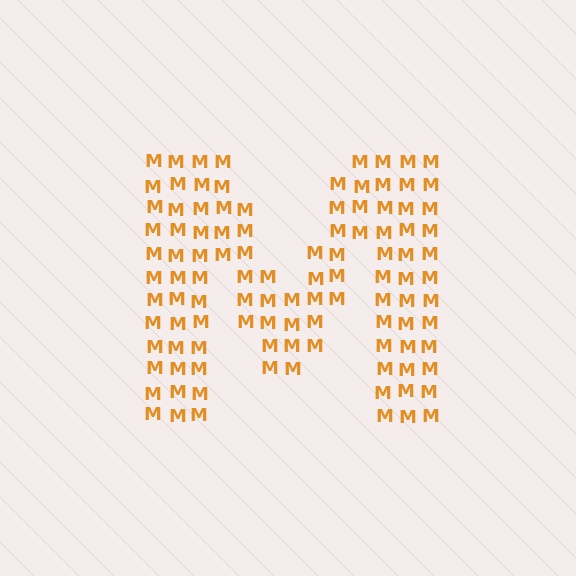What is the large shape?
The large shape is the letter M.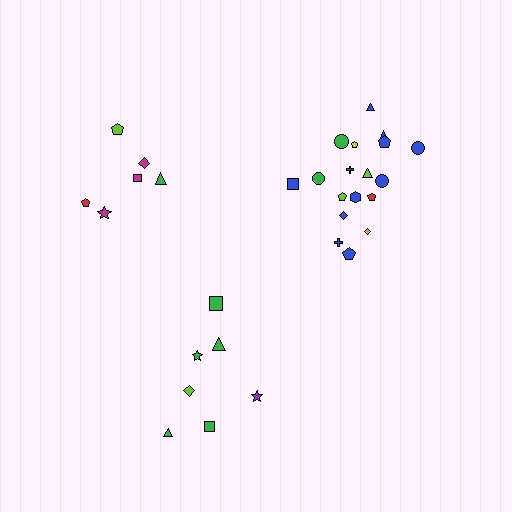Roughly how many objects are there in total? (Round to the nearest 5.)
Roughly 30 objects in total.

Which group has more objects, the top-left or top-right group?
The top-right group.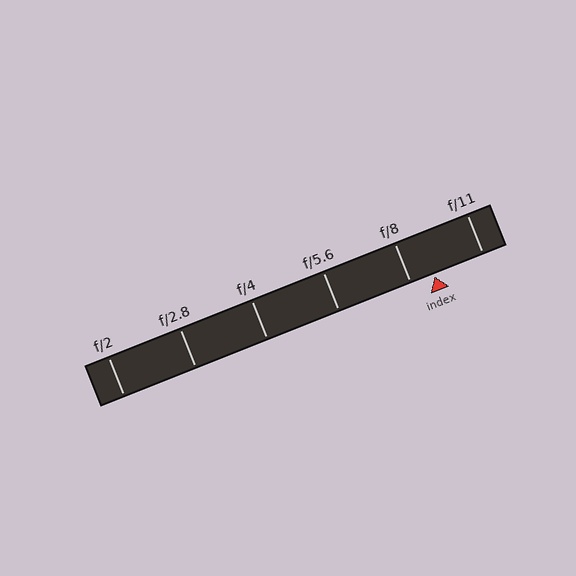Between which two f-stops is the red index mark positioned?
The index mark is between f/8 and f/11.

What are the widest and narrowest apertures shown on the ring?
The widest aperture shown is f/2 and the narrowest is f/11.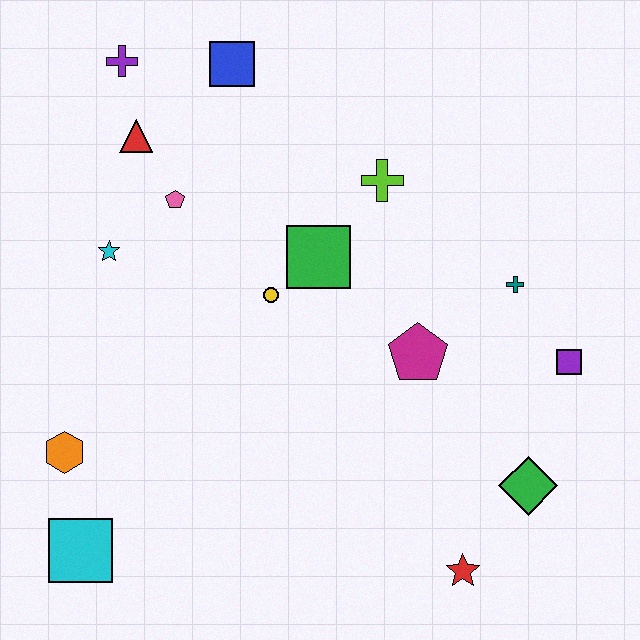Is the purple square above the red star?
Yes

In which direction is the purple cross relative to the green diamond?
The purple cross is above the green diamond.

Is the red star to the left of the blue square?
No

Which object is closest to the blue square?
The purple cross is closest to the blue square.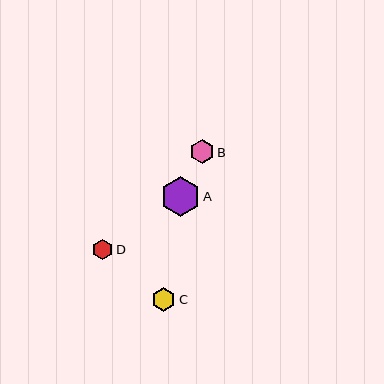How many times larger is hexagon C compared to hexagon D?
Hexagon C is approximately 1.2 times the size of hexagon D.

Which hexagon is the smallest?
Hexagon D is the smallest with a size of approximately 20 pixels.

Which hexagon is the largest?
Hexagon A is the largest with a size of approximately 40 pixels.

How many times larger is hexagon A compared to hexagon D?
Hexagon A is approximately 1.9 times the size of hexagon D.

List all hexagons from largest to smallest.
From largest to smallest: A, C, B, D.